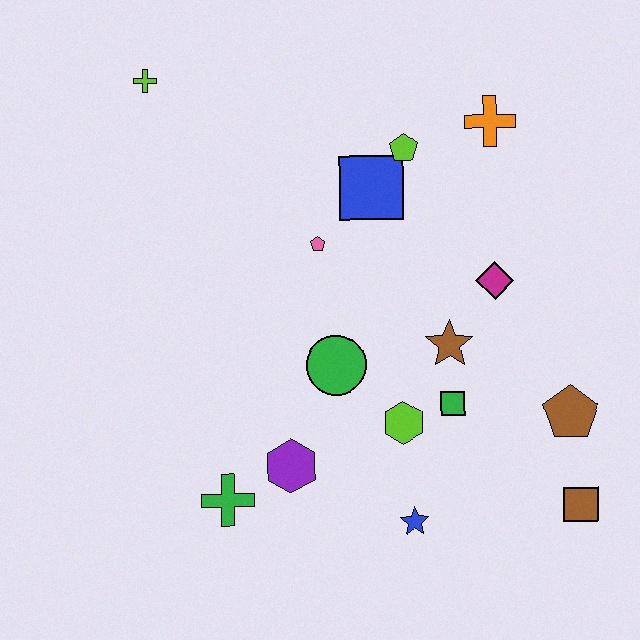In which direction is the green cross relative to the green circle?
The green cross is below the green circle.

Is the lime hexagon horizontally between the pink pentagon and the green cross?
No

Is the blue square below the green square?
No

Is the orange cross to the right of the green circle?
Yes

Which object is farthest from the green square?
The lime cross is farthest from the green square.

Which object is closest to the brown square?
The brown pentagon is closest to the brown square.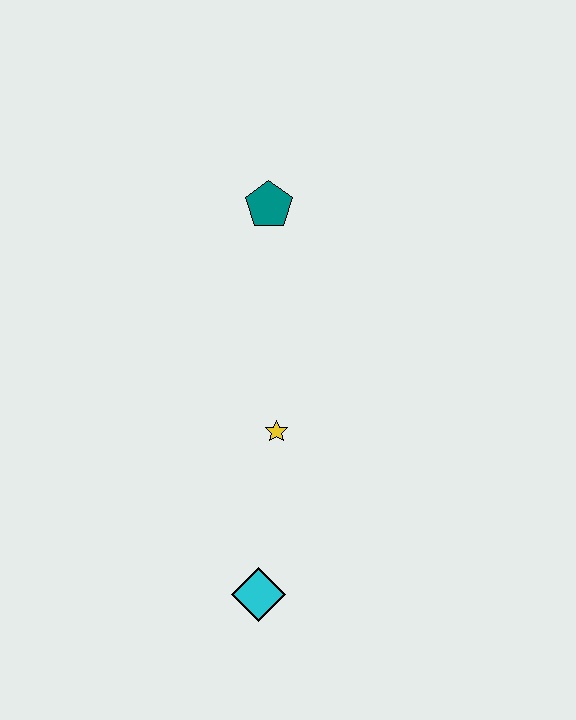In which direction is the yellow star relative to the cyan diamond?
The yellow star is above the cyan diamond.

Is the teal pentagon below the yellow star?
No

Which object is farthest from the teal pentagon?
The cyan diamond is farthest from the teal pentagon.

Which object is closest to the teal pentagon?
The yellow star is closest to the teal pentagon.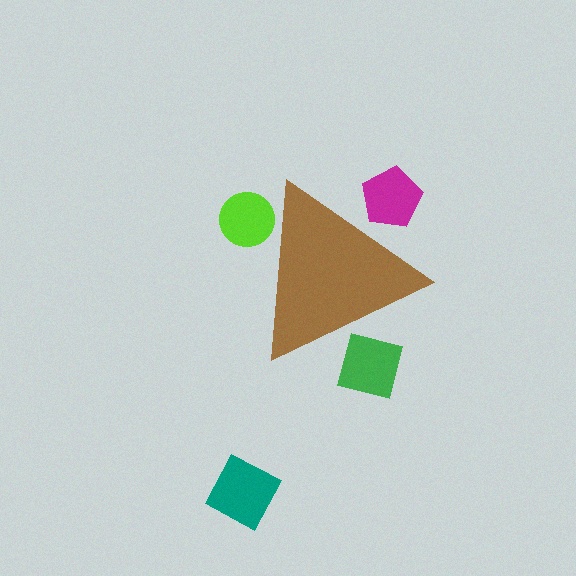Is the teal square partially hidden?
No, the teal square is fully visible.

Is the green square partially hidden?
Yes, the green square is partially hidden behind the brown triangle.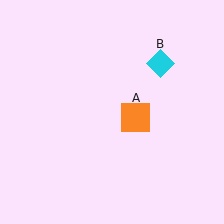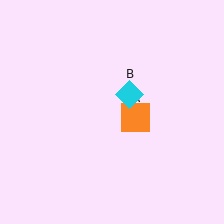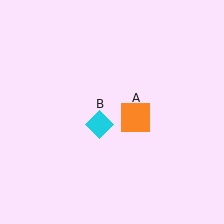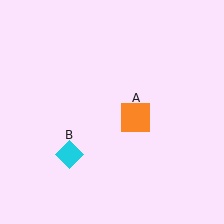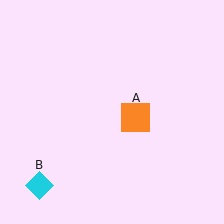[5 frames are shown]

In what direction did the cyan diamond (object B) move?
The cyan diamond (object B) moved down and to the left.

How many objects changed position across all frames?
1 object changed position: cyan diamond (object B).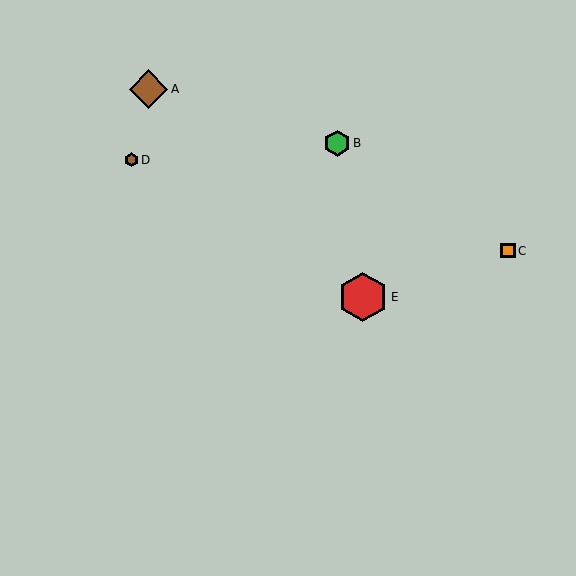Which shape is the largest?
The red hexagon (labeled E) is the largest.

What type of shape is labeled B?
Shape B is a green hexagon.